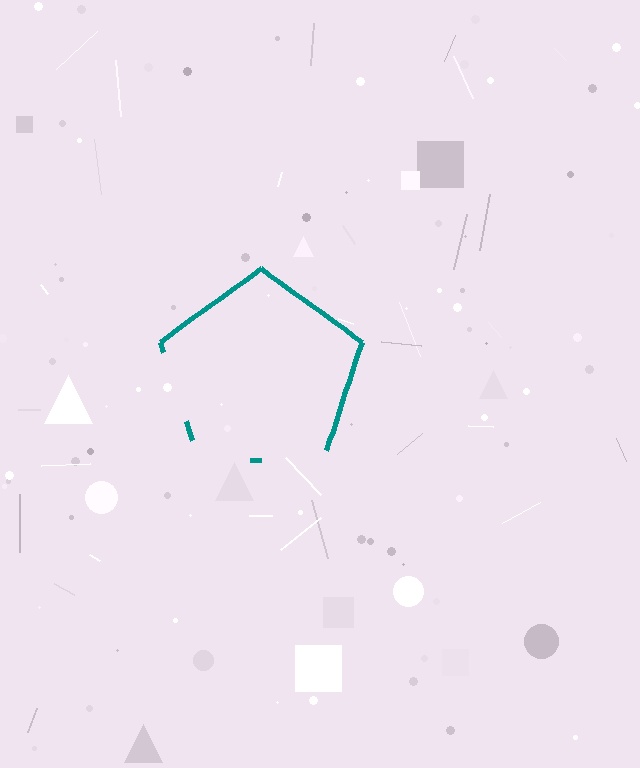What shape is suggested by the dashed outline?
The dashed outline suggests a pentagon.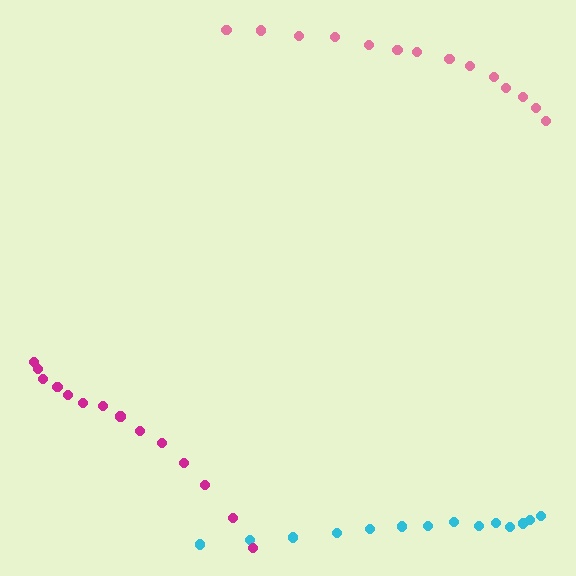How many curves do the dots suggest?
There are 3 distinct paths.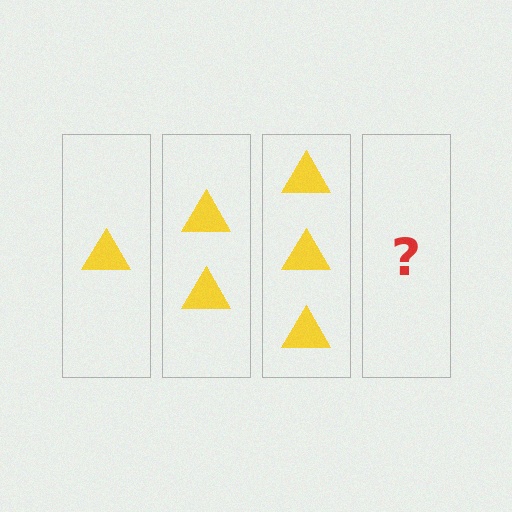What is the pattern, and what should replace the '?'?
The pattern is that each step adds one more triangle. The '?' should be 4 triangles.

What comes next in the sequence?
The next element should be 4 triangles.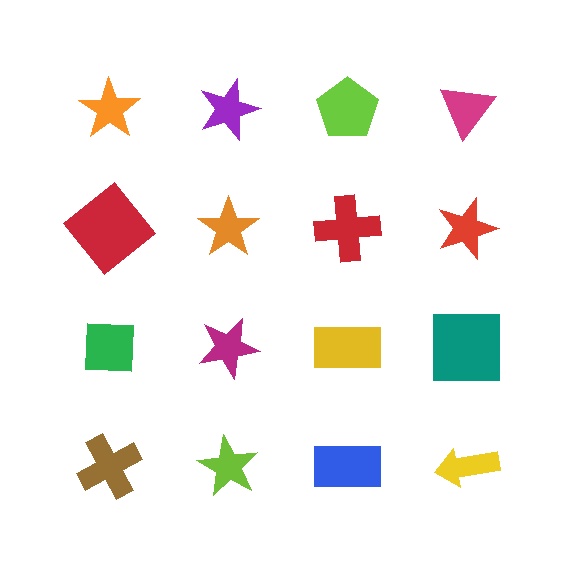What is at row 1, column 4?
A magenta triangle.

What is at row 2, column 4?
A red star.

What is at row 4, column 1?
A brown cross.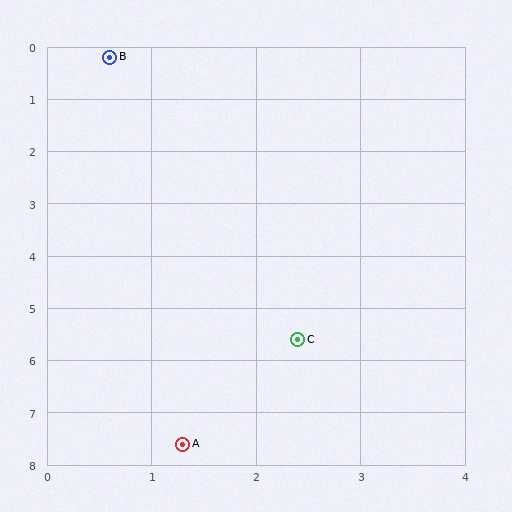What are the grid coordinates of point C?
Point C is at approximately (2.4, 5.6).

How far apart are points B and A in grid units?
Points B and A are about 7.4 grid units apart.